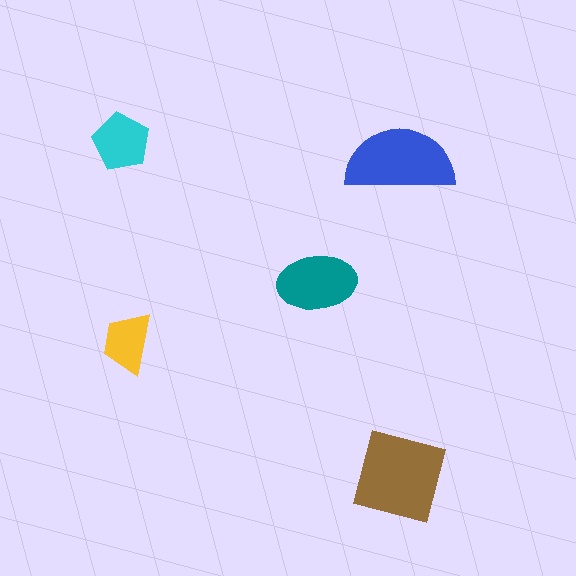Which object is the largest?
The brown square.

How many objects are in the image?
There are 5 objects in the image.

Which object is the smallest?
The yellow trapezoid.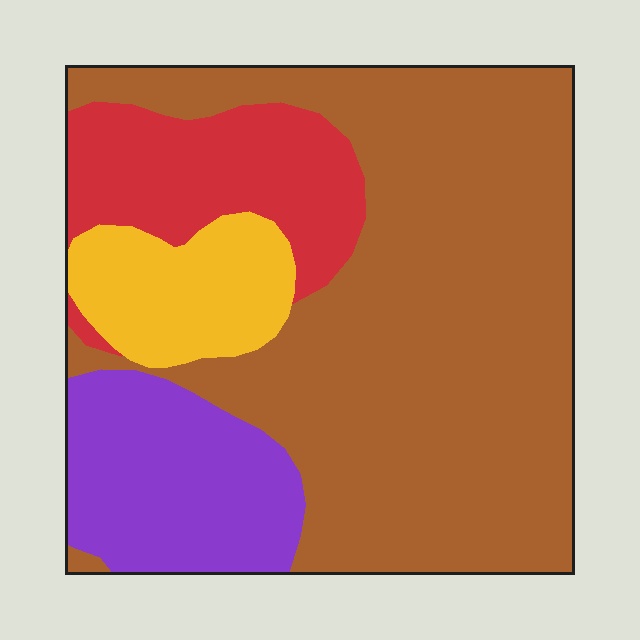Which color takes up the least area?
Yellow, at roughly 10%.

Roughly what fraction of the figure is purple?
Purple takes up about one sixth (1/6) of the figure.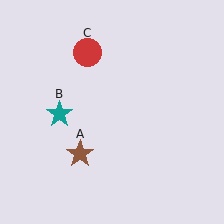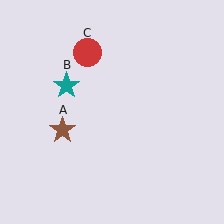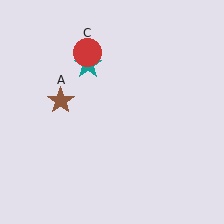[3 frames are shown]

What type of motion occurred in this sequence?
The brown star (object A), teal star (object B) rotated clockwise around the center of the scene.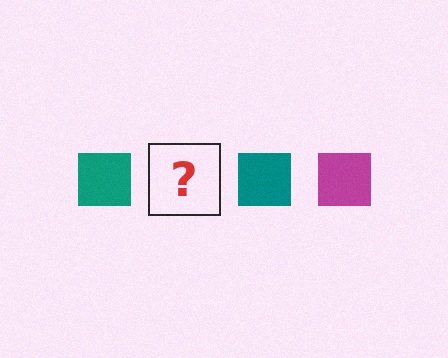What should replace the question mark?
The question mark should be replaced with a magenta square.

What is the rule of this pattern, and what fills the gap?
The rule is that the pattern cycles through teal, magenta squares. The gap should be filled with a magenta square.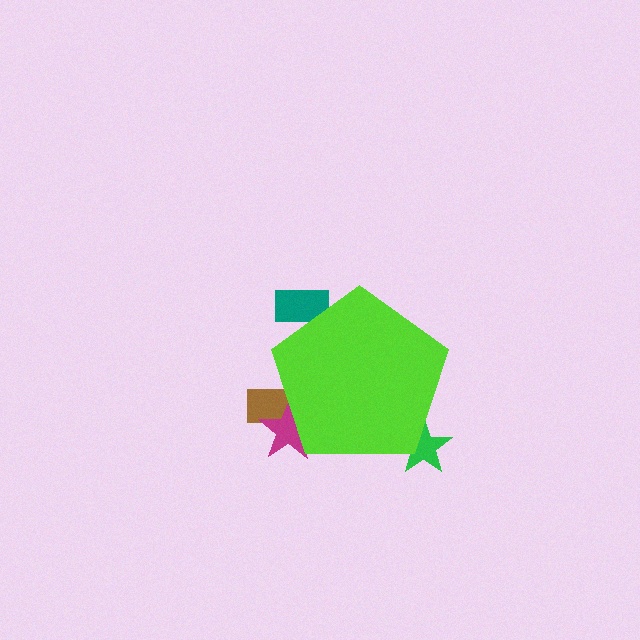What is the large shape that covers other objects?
A lime pentagon.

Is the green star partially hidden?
Yes, the green star is partially hidden behind the lime pentagon.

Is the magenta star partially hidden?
Yes, the magenta star is partially hidden behind the lime pentagon.